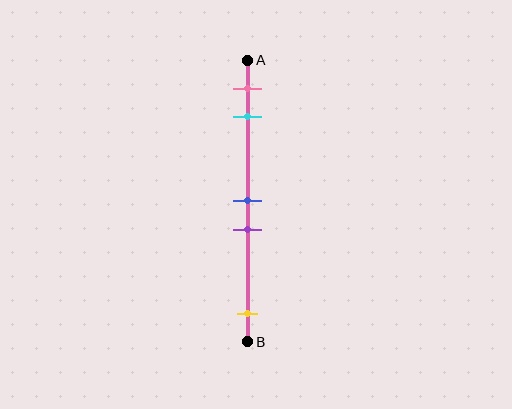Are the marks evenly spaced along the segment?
No, the marks are not evenly spaced.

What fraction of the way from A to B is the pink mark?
The pink mark is approximately 10% (0.1) of the way from A to B.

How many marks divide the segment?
There are 5 marks dividing the segment.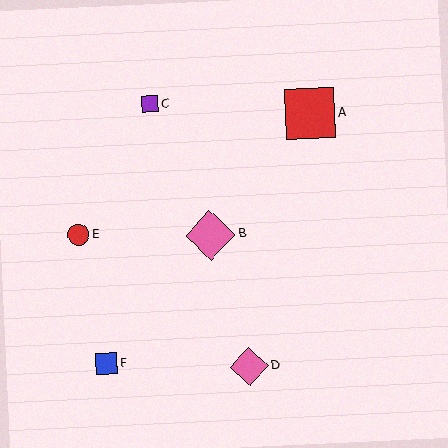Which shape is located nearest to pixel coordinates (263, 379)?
The pink diamond (labeled D) at (249, 366) is nearest to that location.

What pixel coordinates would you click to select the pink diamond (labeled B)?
Click at (210, 235) to select the pink diamond B.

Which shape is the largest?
The red square (labeled A) is the largest.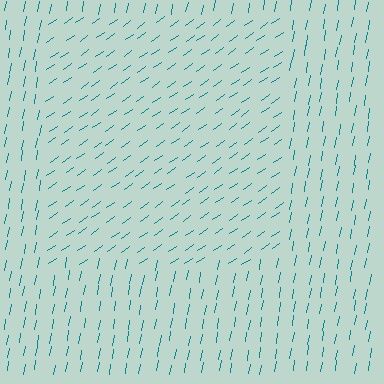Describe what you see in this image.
The image is filled with small teal line segments. A rectangle region in the image has lines oriented differently from the surrounding lines, creating a visible texture boundary.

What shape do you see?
I see a rectangle.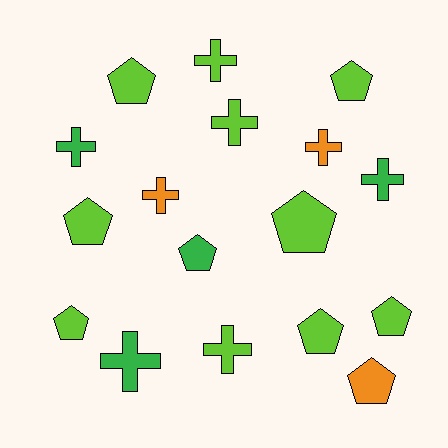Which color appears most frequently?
Lime, with 10 objects.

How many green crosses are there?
There are 3 green crosses.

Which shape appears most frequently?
Pentagon, with 9 objects.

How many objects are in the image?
There are 17 objects.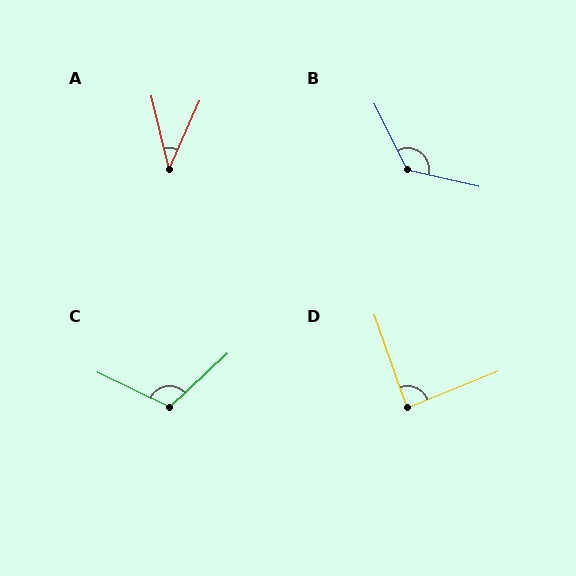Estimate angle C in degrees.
Approximately 111 degrees.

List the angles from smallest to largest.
A (37°), D (87°), C (111°), B (129°).